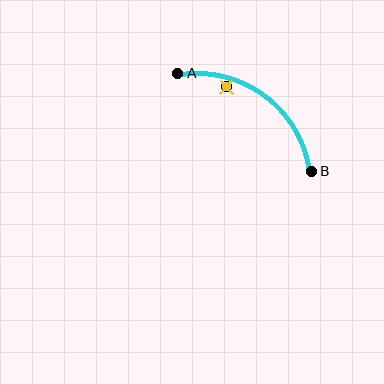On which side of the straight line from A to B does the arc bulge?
The arc bulges above and to the right of the straight line connecting A and B.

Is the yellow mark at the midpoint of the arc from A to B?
No — the yellow mark does not lie on the arc at all. It sits slightly inside the curve.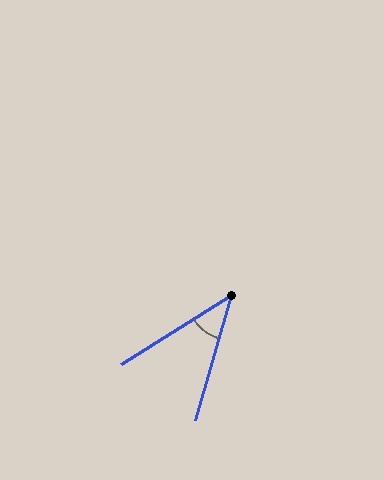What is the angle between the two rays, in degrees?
Approximately 42 degrees.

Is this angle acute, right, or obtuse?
It is acute.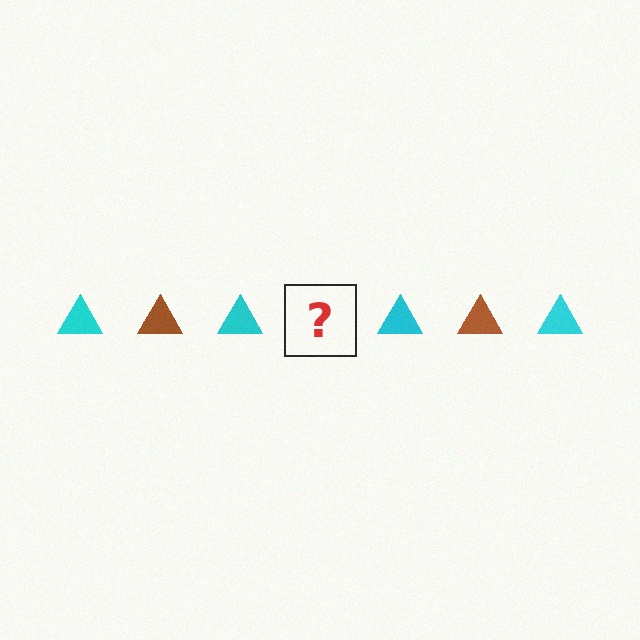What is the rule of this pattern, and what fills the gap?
The rule is that the pattern cycles through cyan, brown triangles. The gap should be filled with a brown triangle.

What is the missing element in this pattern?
The missing element is a brown triangle.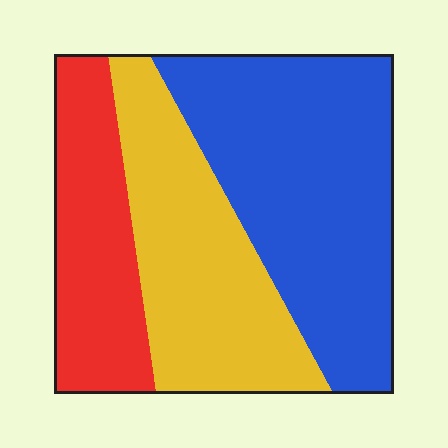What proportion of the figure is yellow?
Yellow covers around 30% of the figure.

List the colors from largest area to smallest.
From largest to smallest: blue, yellow, red.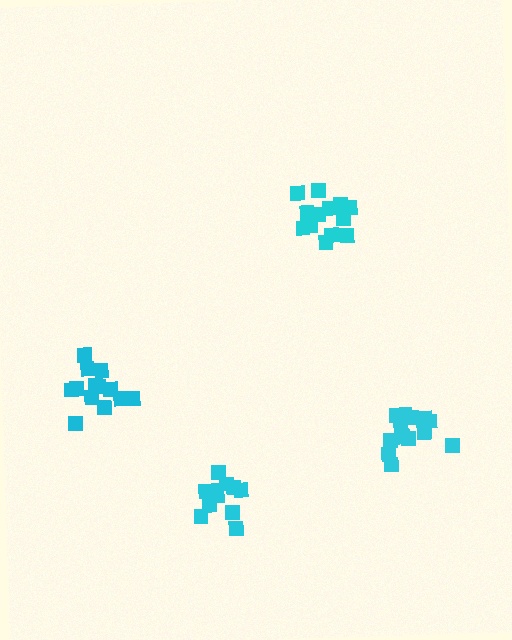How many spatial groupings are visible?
There are 4 spatial groupings.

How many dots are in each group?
Group 1: 13 dots, Group 2: 13 dots, Group 3: 11 dots, Group 4: 13 dots (50 total).